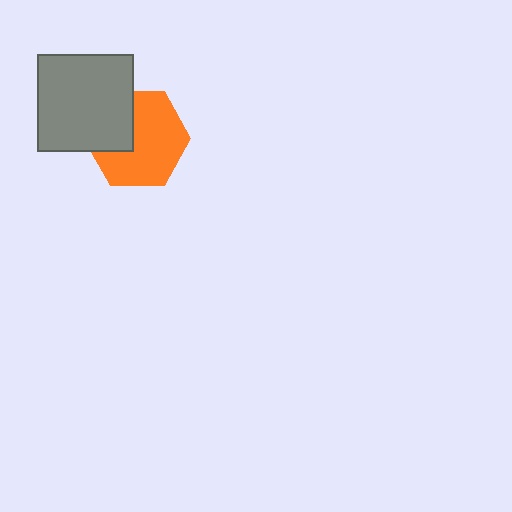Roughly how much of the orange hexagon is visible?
Most of it is visible (roughly 69%).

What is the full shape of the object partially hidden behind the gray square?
The partially hidden object is an orange hexagon.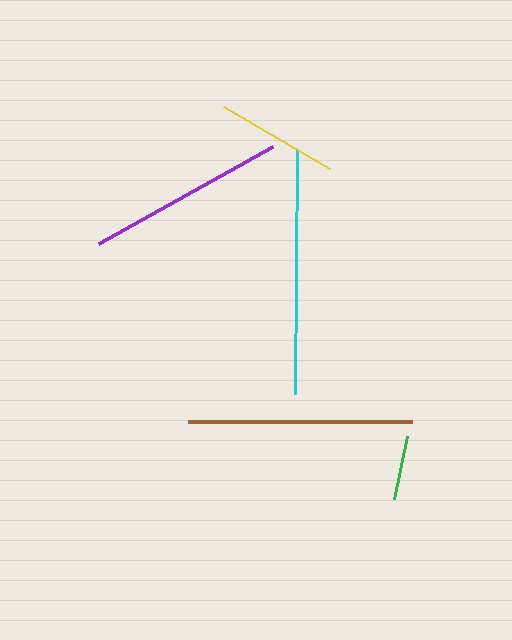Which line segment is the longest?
The cyan line is the longest at approximately 244 pixels.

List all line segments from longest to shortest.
From longest to shortest: cyan, brown, purple, yellow, green.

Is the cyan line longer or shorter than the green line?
The cyan line is longer than the green line.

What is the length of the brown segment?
The brown segment is approximately 224 pixels long.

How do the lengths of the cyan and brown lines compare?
The cyan and brown lines are approximately the same length.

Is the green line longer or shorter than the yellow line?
The yellow line is longer than the green line.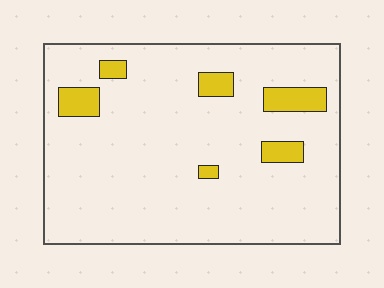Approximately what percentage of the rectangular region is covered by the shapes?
Approximately 10%.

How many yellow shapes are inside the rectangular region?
6.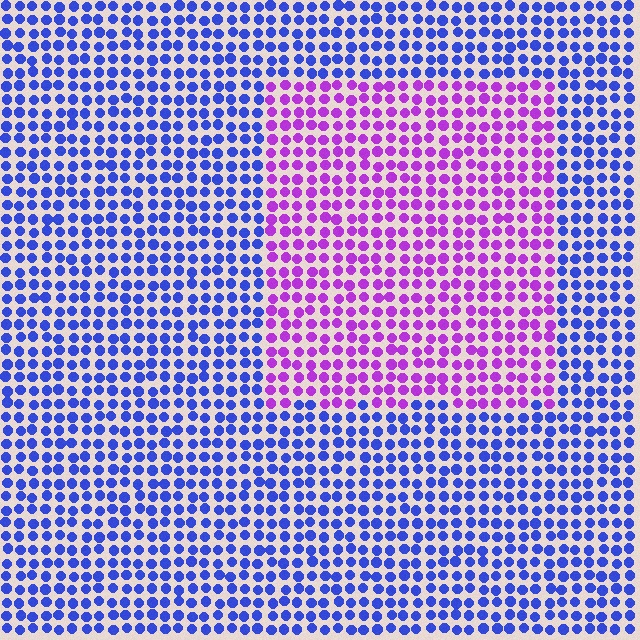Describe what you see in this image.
The image is filled with small blue elements in a uniform arrangement. A rectangle-shaped region is visible where the elements are tinted to a slightly different hue, forming a subtle color boundary.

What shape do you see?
I see a rectangle.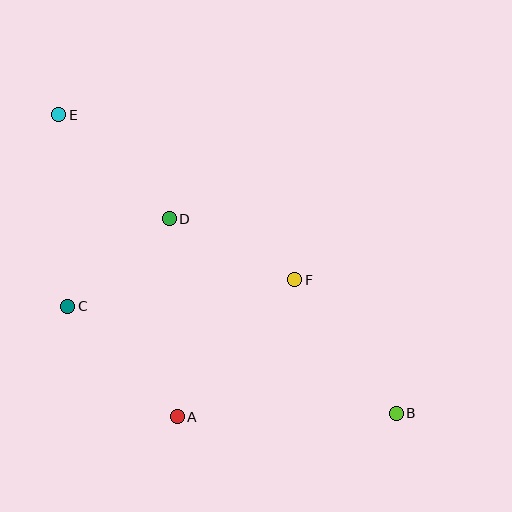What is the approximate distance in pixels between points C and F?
The distance between C and F is approximately 228 pixels.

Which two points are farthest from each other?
Points B and E are farthest from each other.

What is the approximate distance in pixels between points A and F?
The distance between A and F is approximately 181 pixels.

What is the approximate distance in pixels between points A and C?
The distance between A and C is approximately 155 pixels.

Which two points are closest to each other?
Points C and D are closest to each other.